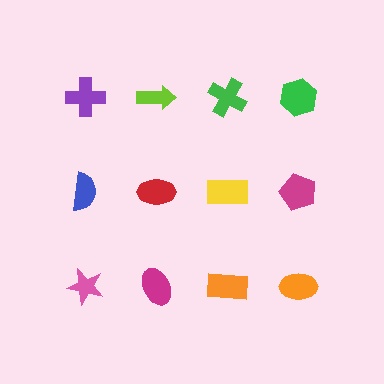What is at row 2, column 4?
A magenta pentagon.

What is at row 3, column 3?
An orange rectangle.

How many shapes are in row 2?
4 shapes.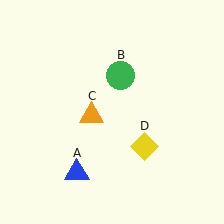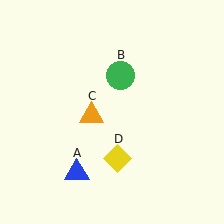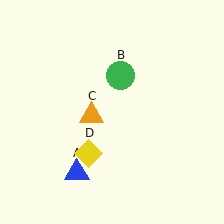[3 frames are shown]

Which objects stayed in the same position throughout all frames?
Blue triangle (object A) and green circle (object B) and orange triangle (object C) remained stationary.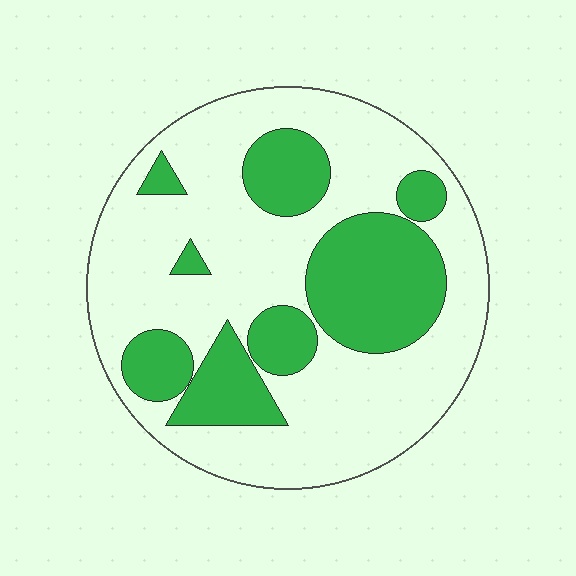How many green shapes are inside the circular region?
8.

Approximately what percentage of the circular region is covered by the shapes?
Approximately 30%.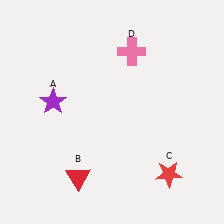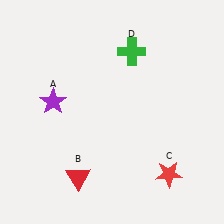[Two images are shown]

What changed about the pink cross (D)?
In Image 1, D is pink. In Image 2, it changed to green.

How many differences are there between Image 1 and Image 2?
There is 1 difference between the two images.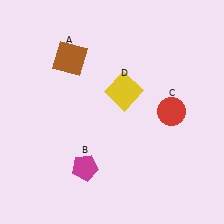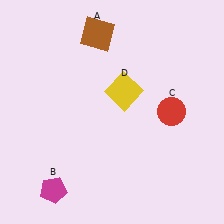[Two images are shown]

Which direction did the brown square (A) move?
The brown square (A) moved right.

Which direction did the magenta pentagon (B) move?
The magenta pentagon (B) moved left.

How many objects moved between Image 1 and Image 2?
2 objects moved between the two images.